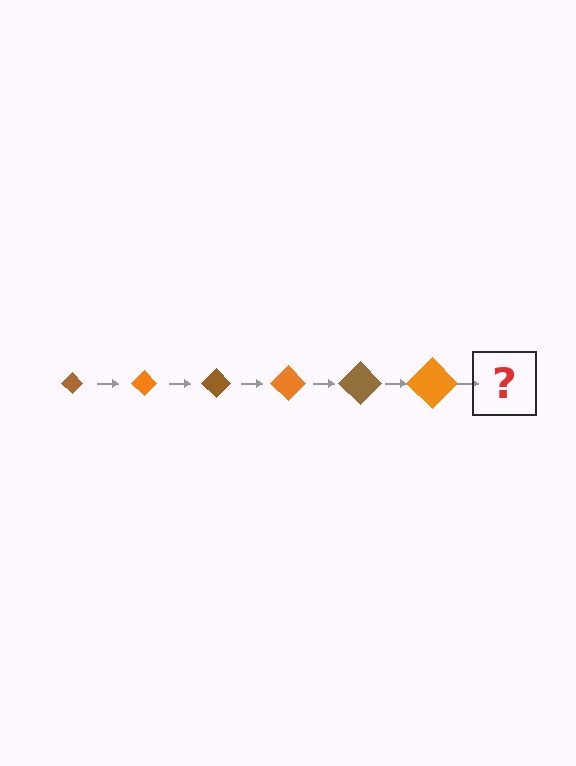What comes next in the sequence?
The next element should be a brown diamond, larger than the previous one.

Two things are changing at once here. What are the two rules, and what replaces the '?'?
The two rules are that the diamond grows larger each step and the color cycles through brown and orange. The '?' should be a brown diamond, larger than the previous one.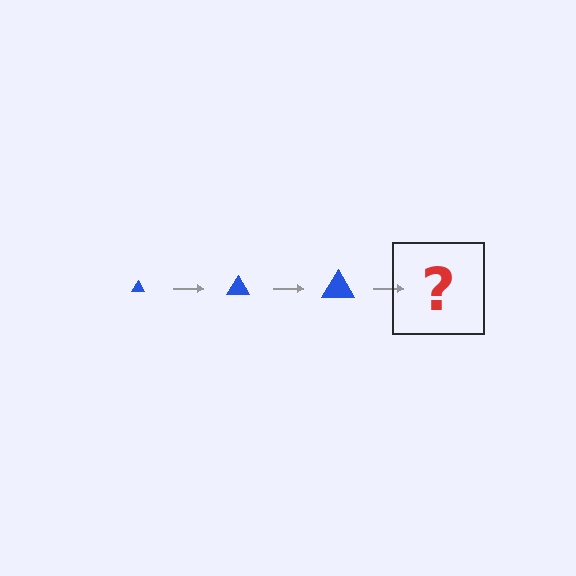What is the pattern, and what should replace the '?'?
The pattern is that the triangle gets progressively larger each step. The '?' should be a blue triangle, larger than the previous one.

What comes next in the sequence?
The next element should be a blue triangle, larger than the previous one.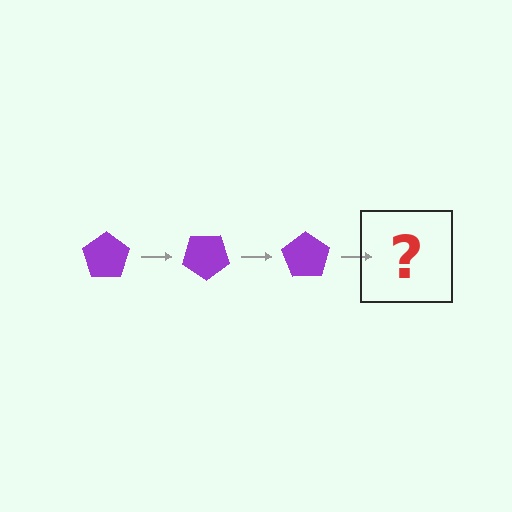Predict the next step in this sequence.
The next step is a purple pentagon rotated 105 degrees.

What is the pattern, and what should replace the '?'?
The pattern is that the pentagon rotates 35 degrees each step. The '?' should be a purple pentagon rotated 105 degrees.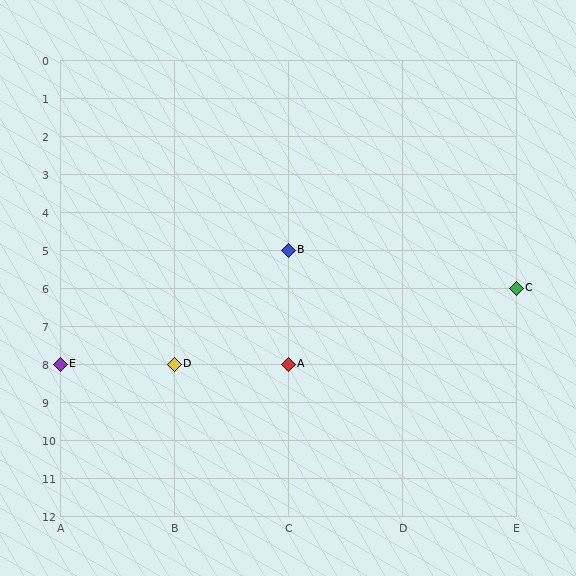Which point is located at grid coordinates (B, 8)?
Point D is at (B, 8).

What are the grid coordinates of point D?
Point D is at grid coordinates (B, 8).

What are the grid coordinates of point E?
Point E is at grid coordinates (A, 8).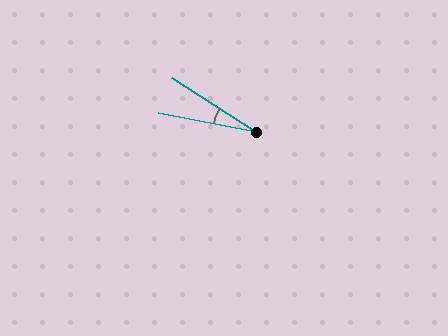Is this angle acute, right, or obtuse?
It is acute.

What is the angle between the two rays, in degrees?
Approximately 22 degrees.